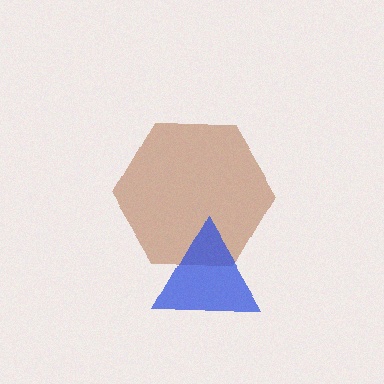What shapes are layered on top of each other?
The layered shapes are: a brown hexagon, a blue triangle.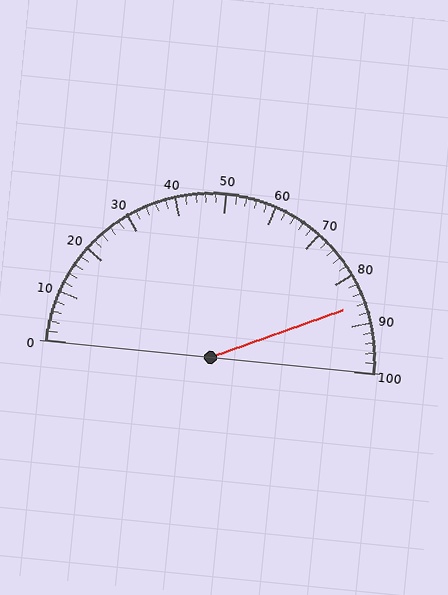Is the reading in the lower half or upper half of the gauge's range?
The reading is in the upper half of the range (0 to 100).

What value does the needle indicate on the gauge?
The needle indicates approximately 86.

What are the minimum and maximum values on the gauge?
The gauge ranges from 0 to 100.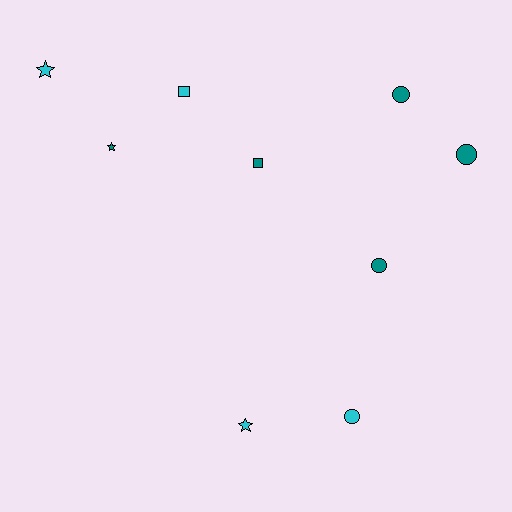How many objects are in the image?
There are 9 objects.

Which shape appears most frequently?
Circle, with 4 objects.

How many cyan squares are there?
There is 1 cyan square.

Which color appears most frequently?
Teal, with 5 objects.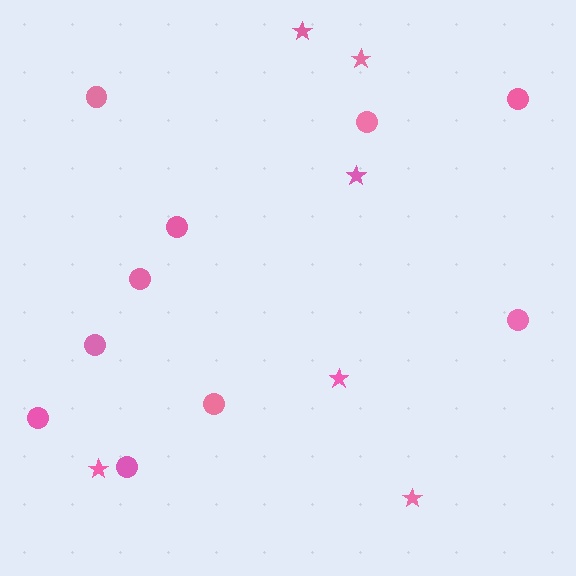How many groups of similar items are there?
There are 2 groups: one group of stars (6) and one group of circles (10).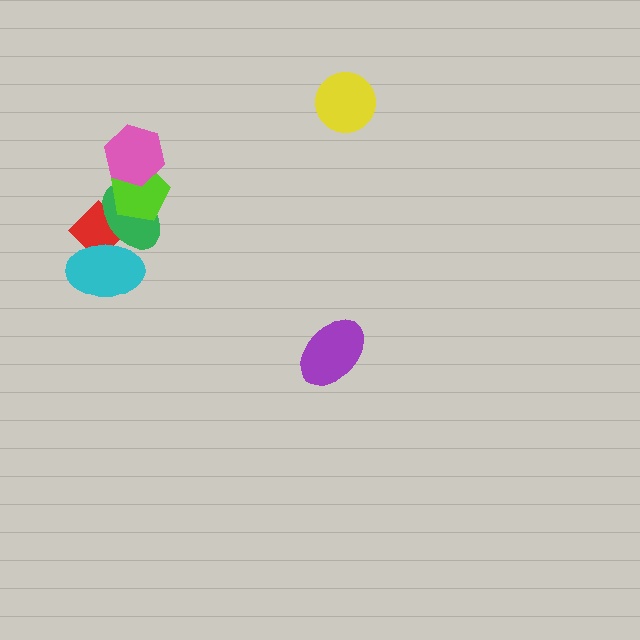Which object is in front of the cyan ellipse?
The green ellipse is in front of the cyan ellipse.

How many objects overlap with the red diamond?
2 objects overlap with the red diamond.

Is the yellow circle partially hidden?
No, no other shape covers it.